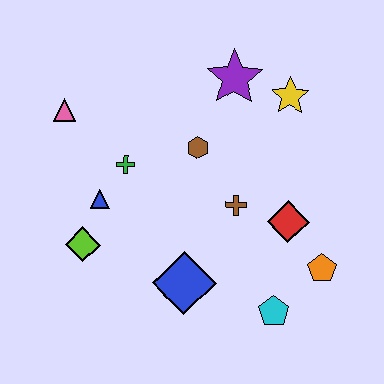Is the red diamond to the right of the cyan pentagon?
Yes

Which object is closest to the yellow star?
The purple star is closest to the yellow star.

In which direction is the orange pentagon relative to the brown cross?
The orange pentagon is to the right of the brown cross.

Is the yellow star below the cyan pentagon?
No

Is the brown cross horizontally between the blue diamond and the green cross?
No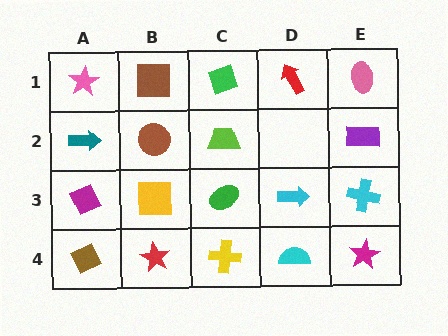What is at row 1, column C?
A green diamond.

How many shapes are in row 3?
5 shapes.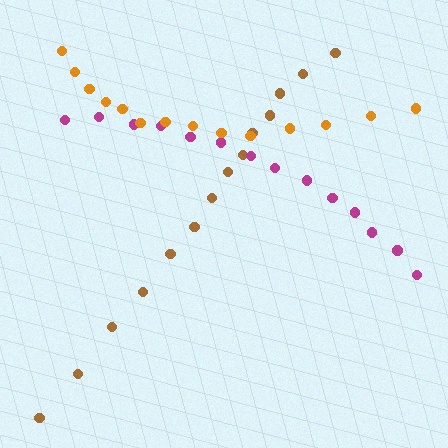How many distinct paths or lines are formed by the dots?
There are 3 distinct paths.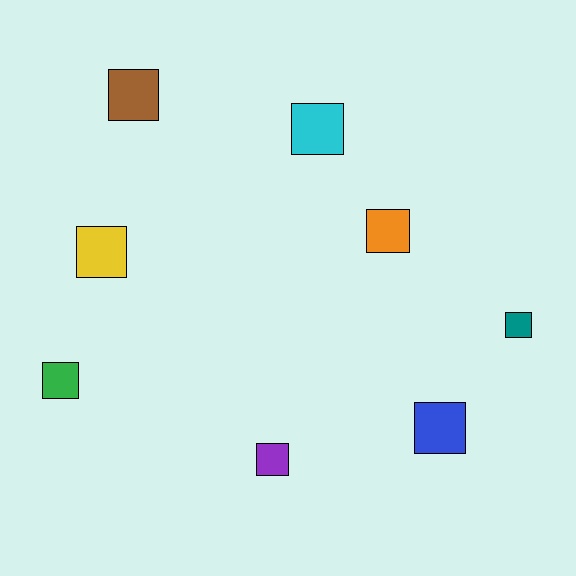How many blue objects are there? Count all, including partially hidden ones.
There is 1 blue object.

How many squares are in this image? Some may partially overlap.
There are 8 squares.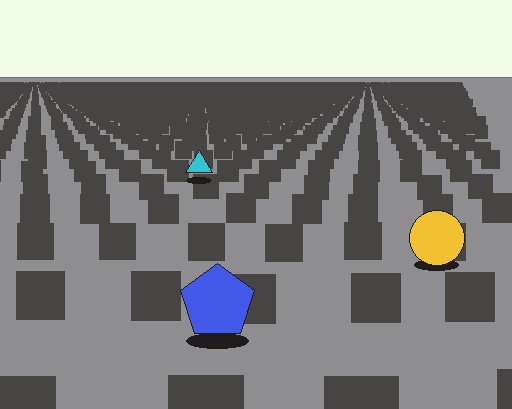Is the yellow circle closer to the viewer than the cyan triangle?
Yes. The yellow circle is closer — you can tell from the texture gradient: the ground texture is coarser near it.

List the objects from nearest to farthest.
From nearest to farthest: the blue pentagon, the yellow circle, the cyan triangle.